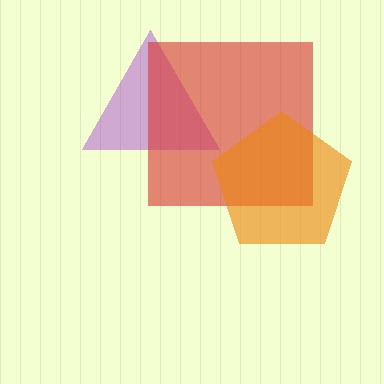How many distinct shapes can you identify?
There are 3 distinct shapes: a purple triangle, a red square, an orange pentagon.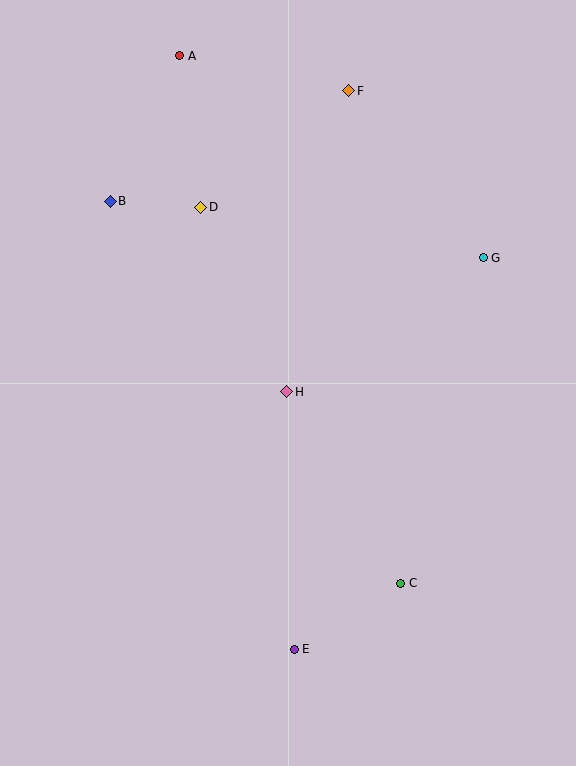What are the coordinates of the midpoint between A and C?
The midpoint between A and C is at (290, 320).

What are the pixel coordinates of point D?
Point D is at (201, 207).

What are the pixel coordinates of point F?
Point F is at (349, 91).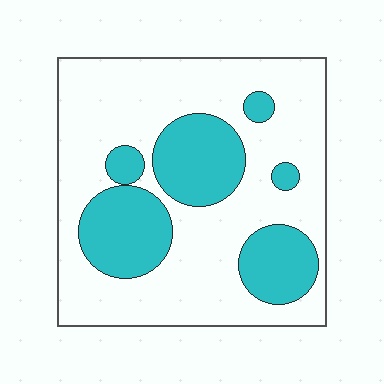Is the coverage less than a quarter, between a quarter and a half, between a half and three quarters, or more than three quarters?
Between a quarter and a half.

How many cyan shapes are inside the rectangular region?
6.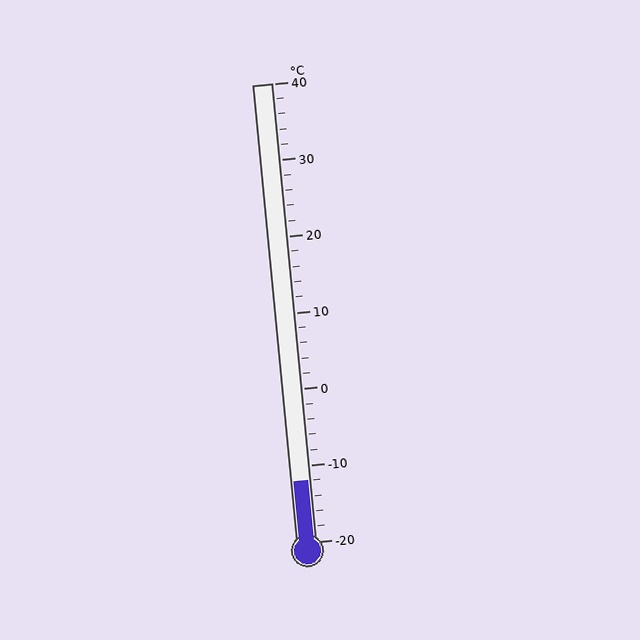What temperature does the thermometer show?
The thermometer shows approximately -12°C.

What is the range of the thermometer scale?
The thermometer scale ranges from -20°C to 40°C.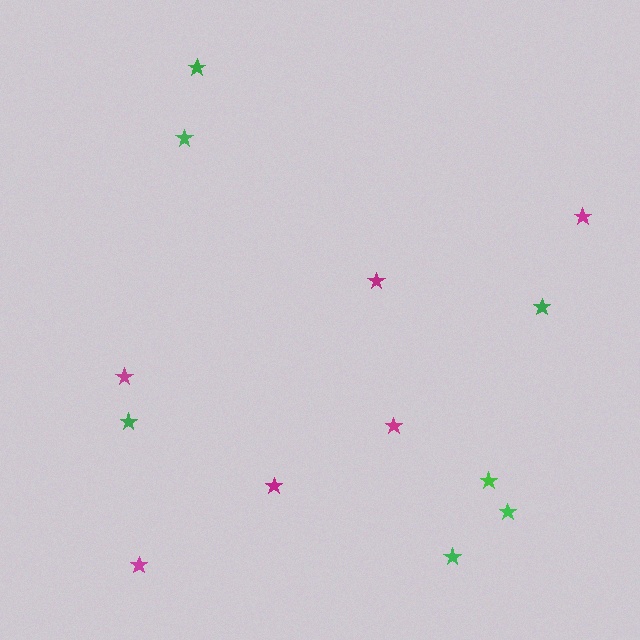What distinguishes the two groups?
There are 2 groups: one group of magenta stars (6) and one group of green stars (7).